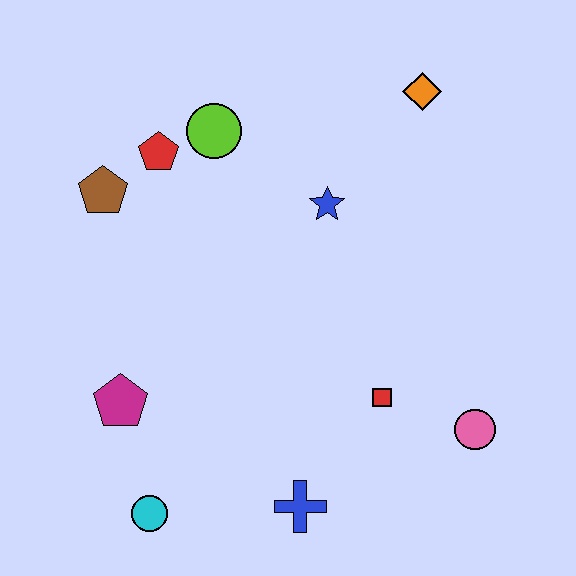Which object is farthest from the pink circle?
The brown pentagon is farthest from the pink circle.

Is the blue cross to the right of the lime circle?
Yes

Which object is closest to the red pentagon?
The lime circle is closest to the red pentagon.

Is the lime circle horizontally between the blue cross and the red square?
No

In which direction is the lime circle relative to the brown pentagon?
The lime circle is to the right of the brown pentagon.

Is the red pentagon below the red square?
No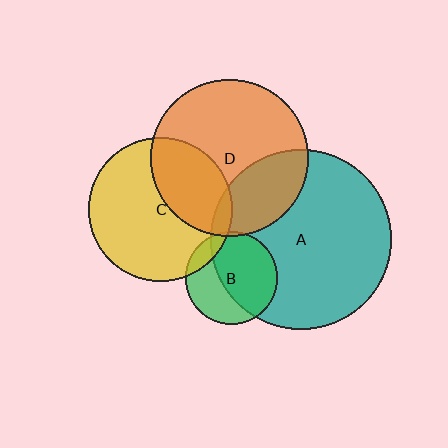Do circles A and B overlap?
Yes.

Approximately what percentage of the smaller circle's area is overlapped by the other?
Approximately 60%.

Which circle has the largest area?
Circle A (teal).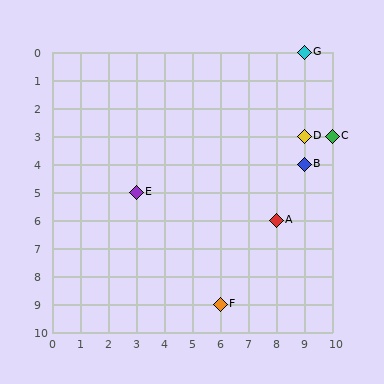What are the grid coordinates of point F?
Point F is at grid coordinates (6, 9).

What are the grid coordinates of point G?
Point G is at grid coordinates (9, 0).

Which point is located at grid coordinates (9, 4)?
Point B is at (9, 4).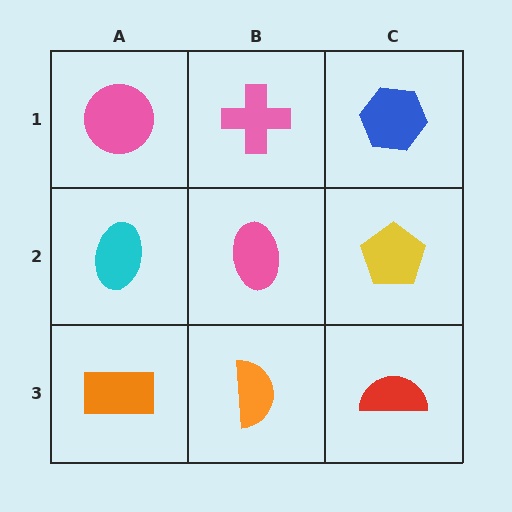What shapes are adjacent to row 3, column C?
A yellow pentagon (row 2, column C), an orange semicircle (row 3, column B).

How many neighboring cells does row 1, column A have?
2.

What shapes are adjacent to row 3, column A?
A cyan ellipse (row 2, column A), an orange semicircle (row 3, column B).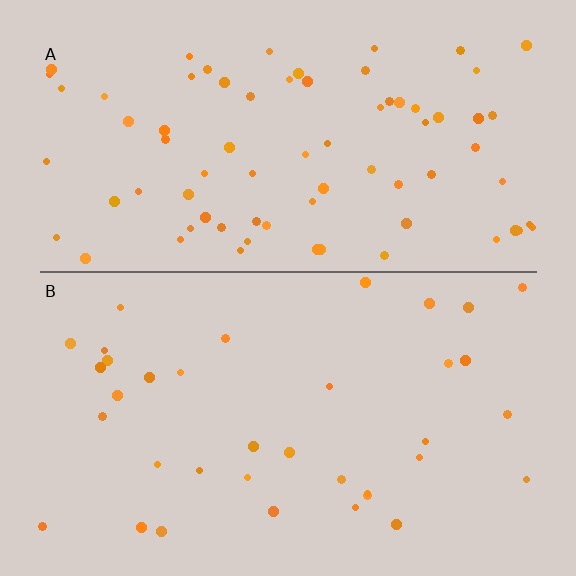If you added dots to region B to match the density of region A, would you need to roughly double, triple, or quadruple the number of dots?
Approximately double.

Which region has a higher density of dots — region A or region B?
A (the top).